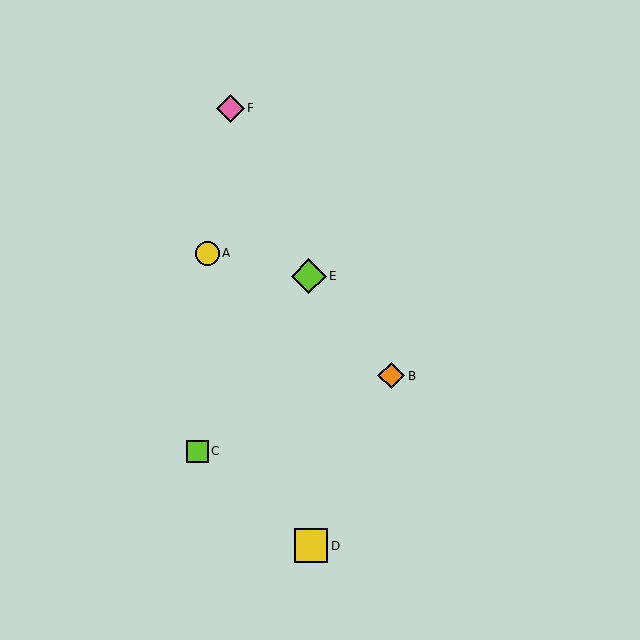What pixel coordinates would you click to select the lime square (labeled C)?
Click at (197, 451) to select the lime square C.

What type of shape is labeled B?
Shape B is an orange diamond.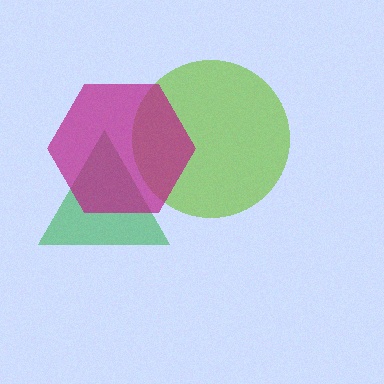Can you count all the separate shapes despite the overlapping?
Yes, there are 3 separate shapes.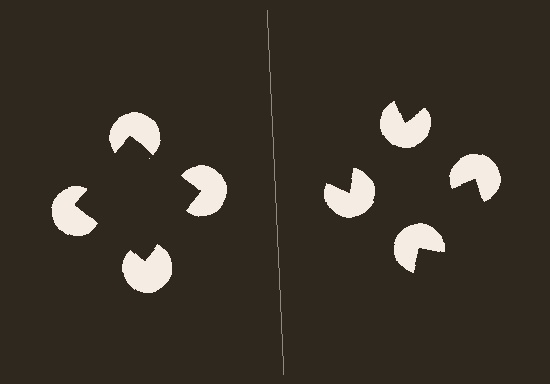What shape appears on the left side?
An illusory square.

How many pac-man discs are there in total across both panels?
8 — 4 on each side.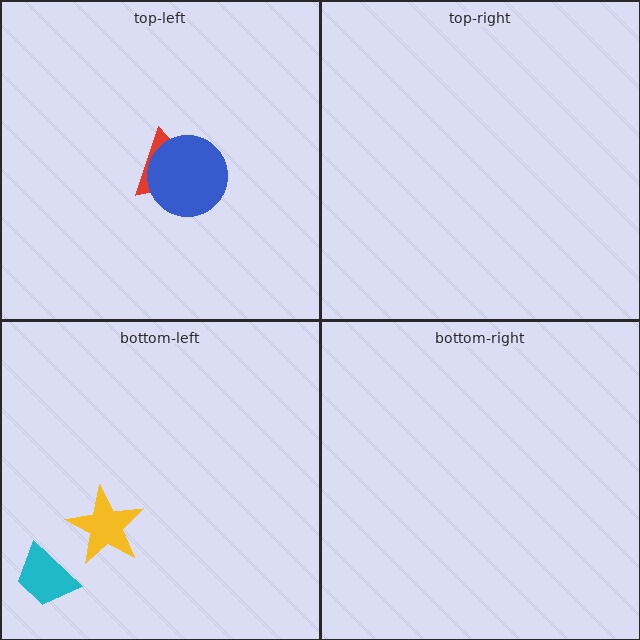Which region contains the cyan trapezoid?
The bottom-left region.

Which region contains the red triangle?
The top-left region.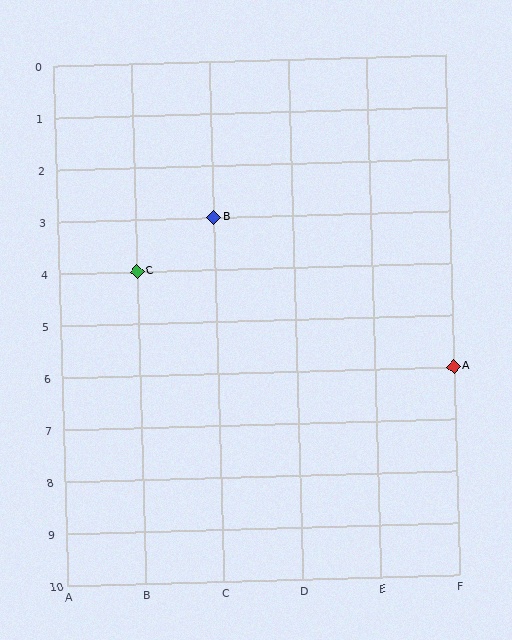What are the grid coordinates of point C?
Point C is at grid coordinates (B, 4).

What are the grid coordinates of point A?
Point A is at grid coordinates (F, 6).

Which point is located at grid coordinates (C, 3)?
Point B is at (C, 3).